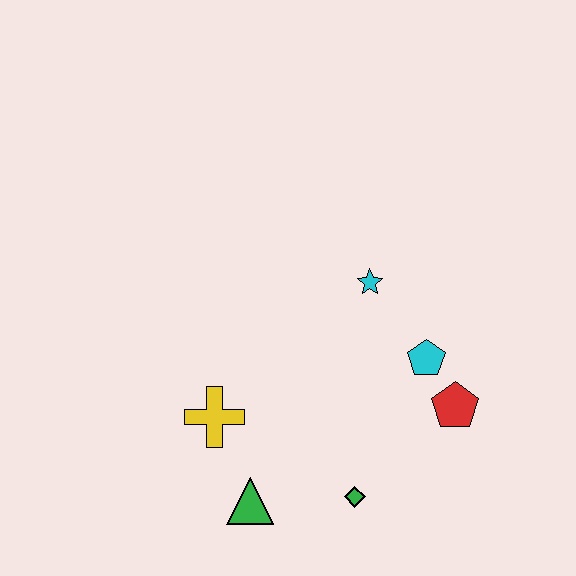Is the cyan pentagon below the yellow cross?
No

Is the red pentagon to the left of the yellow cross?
No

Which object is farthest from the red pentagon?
The yellow cross is farthest from the red pentagon.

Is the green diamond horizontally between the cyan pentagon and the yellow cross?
Yes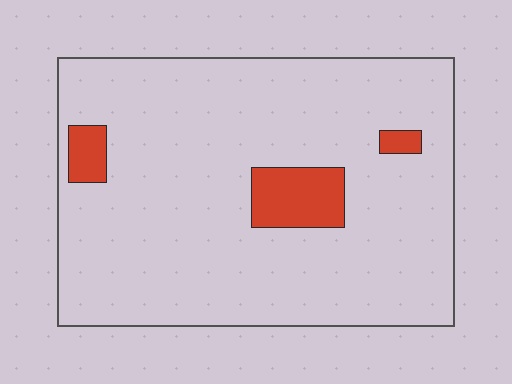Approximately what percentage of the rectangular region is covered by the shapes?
Approximately 10%.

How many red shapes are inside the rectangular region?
3.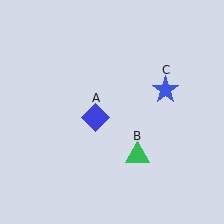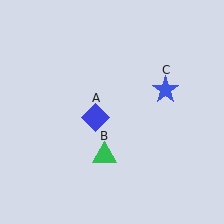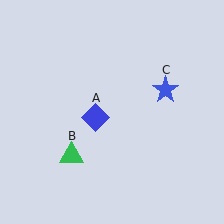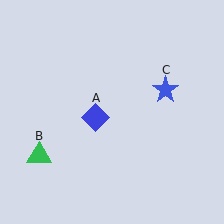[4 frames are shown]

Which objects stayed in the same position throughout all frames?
Blue diamond (object A) and blue star (object C) remained stationary.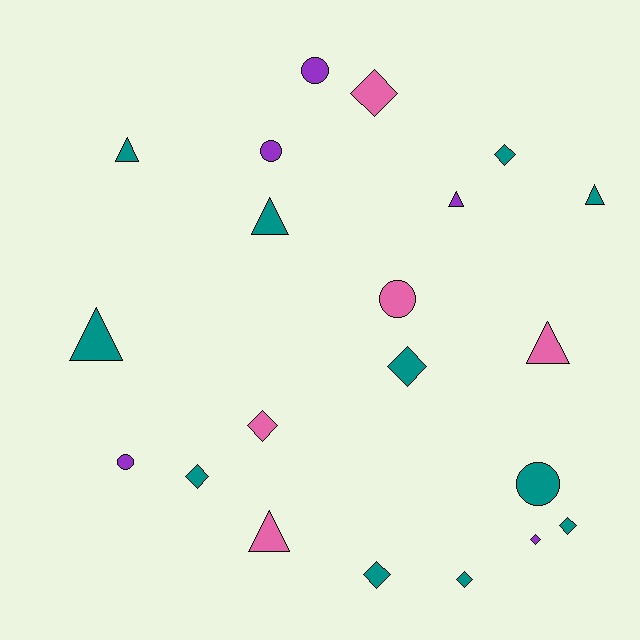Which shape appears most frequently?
Diamond, with 9 objects.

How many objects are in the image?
There are 21 objects.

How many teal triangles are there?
There are 4 teal triangles.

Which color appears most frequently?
Teal, with 11 objects.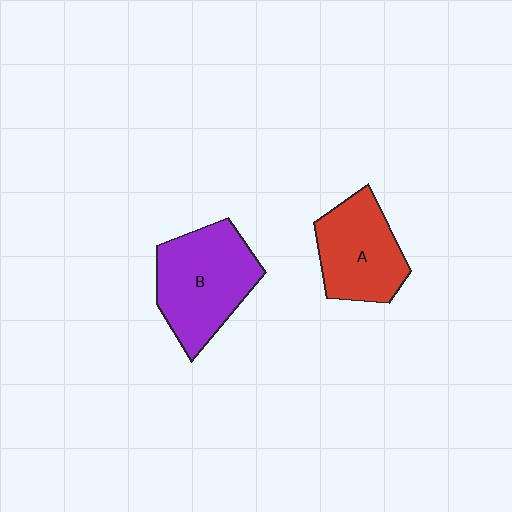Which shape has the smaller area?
Shape A (red).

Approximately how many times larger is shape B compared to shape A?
Approximately 1.2 times.